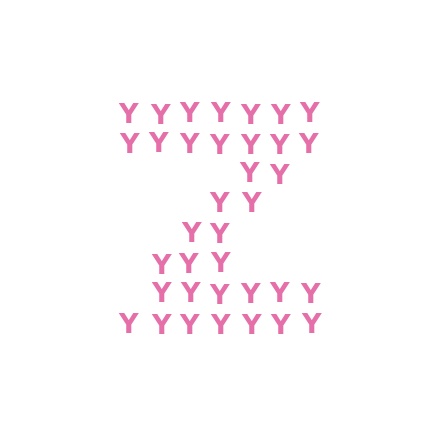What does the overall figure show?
The overall figure shows the letter Z.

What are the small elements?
The small elements are letter Y's.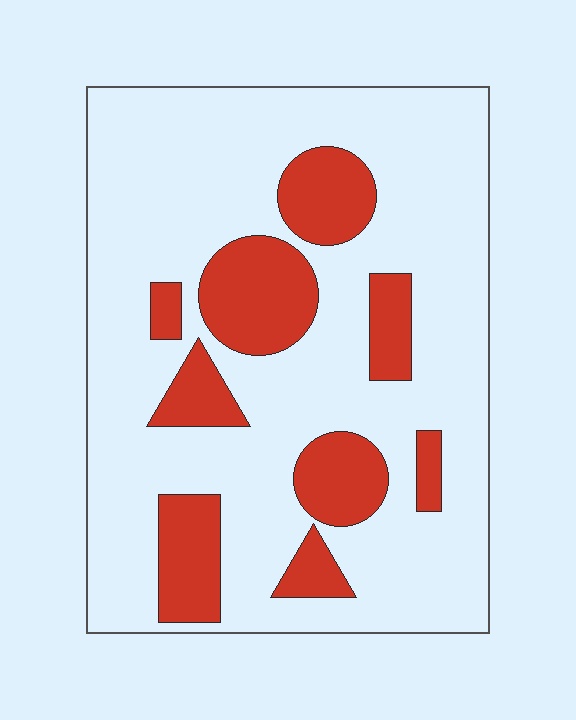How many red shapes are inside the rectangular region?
9.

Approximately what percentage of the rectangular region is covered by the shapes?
Approximately 25%.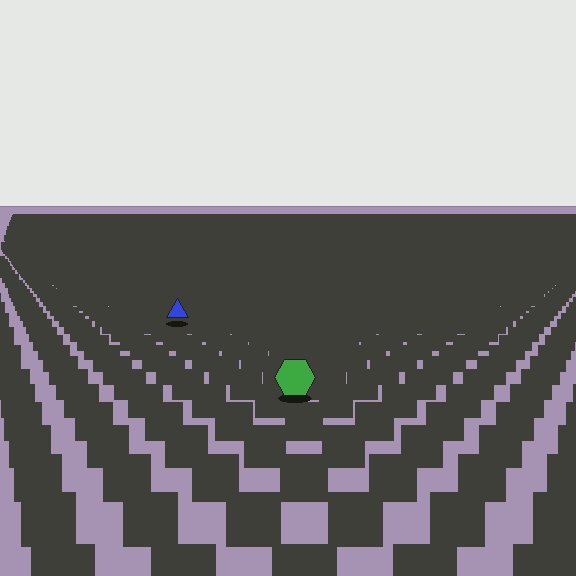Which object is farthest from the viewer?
The blue triangle is farthest from the viewer. It appears smaller and the ground texture around it is denser.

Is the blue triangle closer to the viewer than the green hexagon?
No. The green hexagon is closer — you can tell from the texture gradient: the ground texture is coarser near it.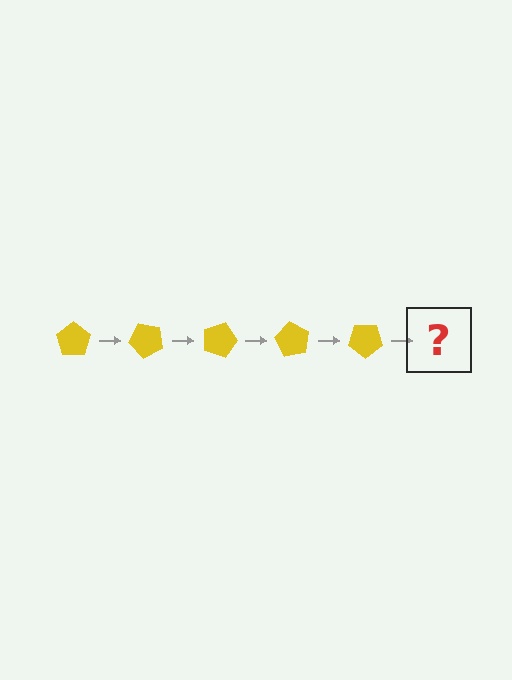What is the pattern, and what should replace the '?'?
The pattern is that the pentagon rotates 45 degrees each step. The '?' should be a yellow pentagon rotated 225 degrees.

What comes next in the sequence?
The next element should be a yellow pentagon rotated 225 degrees.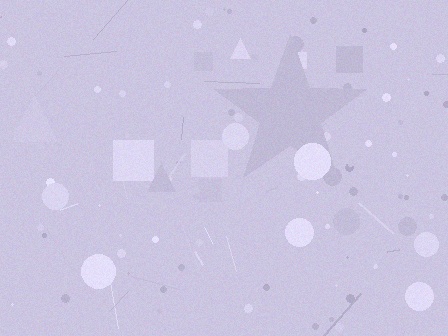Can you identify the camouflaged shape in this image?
The camouflaged shape is a star.